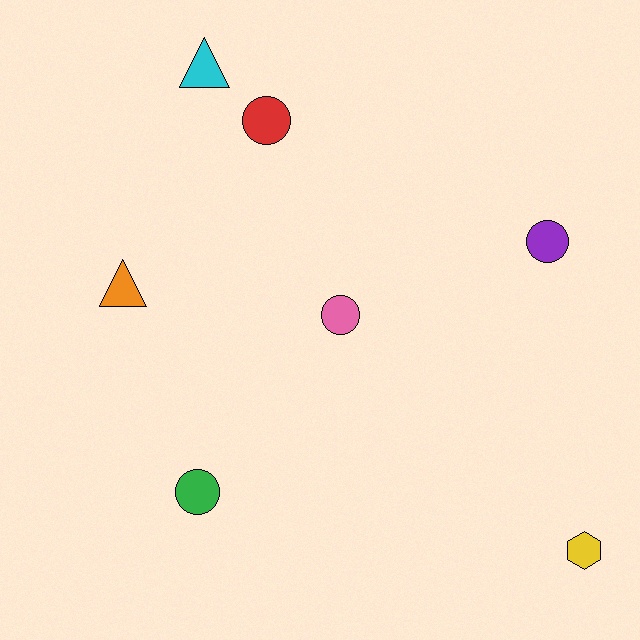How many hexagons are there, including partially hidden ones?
There is 1 hexagon.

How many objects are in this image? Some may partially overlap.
There are 7 objects.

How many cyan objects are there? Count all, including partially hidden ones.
There is 1 cyan object.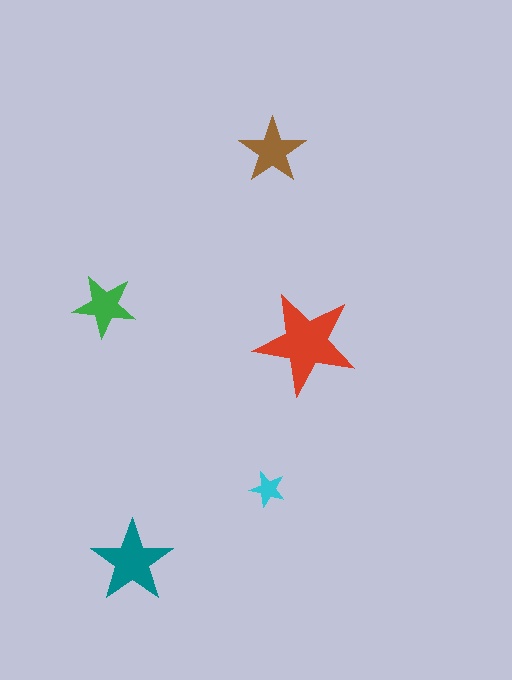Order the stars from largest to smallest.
the red one, the teal one, the brown one, the green one, the cyan one.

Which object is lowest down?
The teal star is bottommost.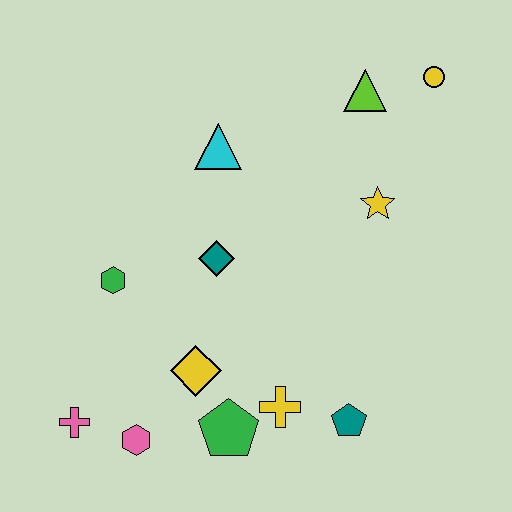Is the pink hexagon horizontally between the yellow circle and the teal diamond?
No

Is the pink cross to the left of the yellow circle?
Yes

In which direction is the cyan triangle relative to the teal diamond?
The cyan triangle is above the teal diamond.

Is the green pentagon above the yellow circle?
No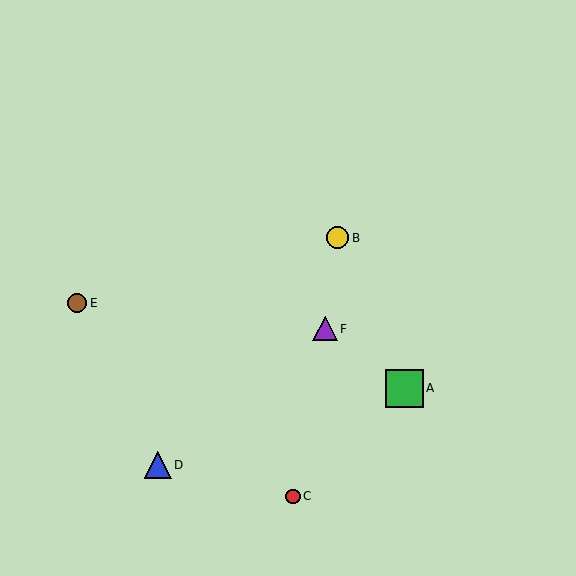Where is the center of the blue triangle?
The center of the blue triangle is at (158, 465).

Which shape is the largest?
The green square (labeled A) is the largest.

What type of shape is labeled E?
Shape E is a brown circle.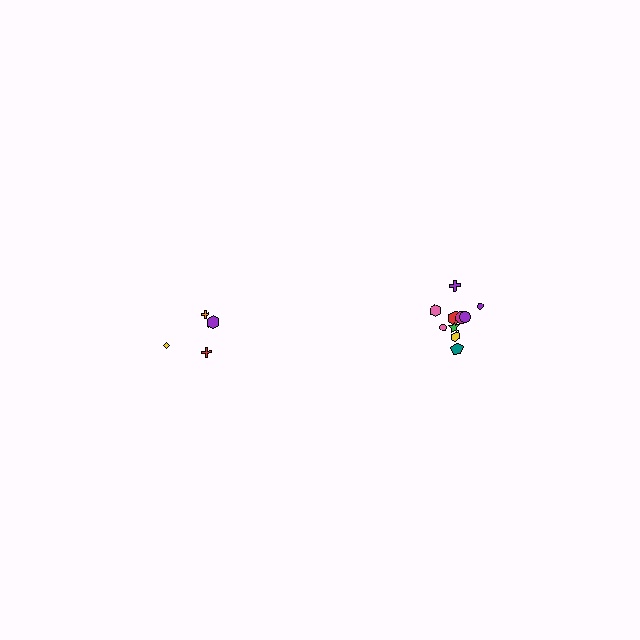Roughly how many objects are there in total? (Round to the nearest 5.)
Roughly 15 objects in total.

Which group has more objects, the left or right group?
The right group.